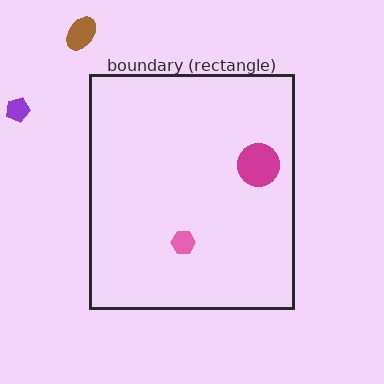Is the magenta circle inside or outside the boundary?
Inside.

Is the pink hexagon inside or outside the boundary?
Inside.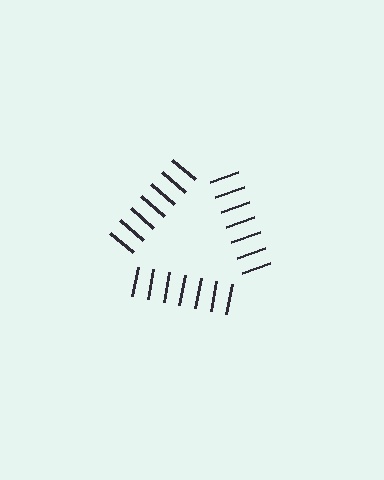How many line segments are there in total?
21 — 7 along each of the 3 edges.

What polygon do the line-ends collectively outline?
An illusory triangle — the line segments terminate on its edges but no continuous stroke is drawn.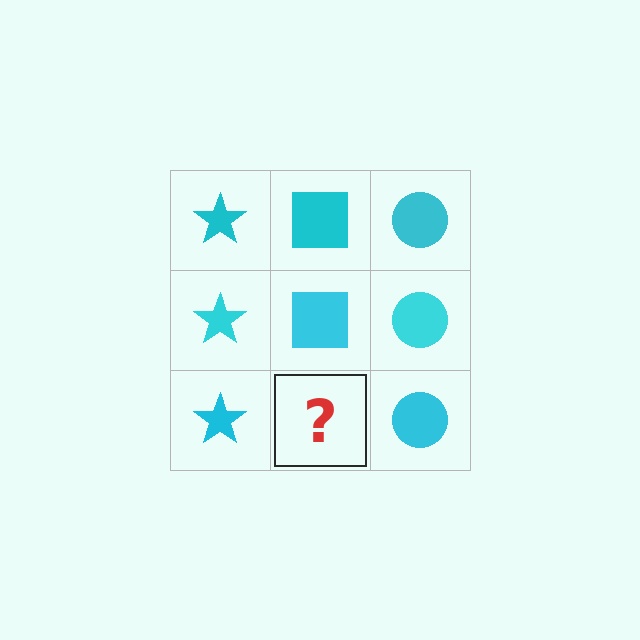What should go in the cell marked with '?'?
The missing cell should contain a cyan square.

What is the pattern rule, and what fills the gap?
The rule is that each column has a consistent shape. The gap should be filled with a cyan square.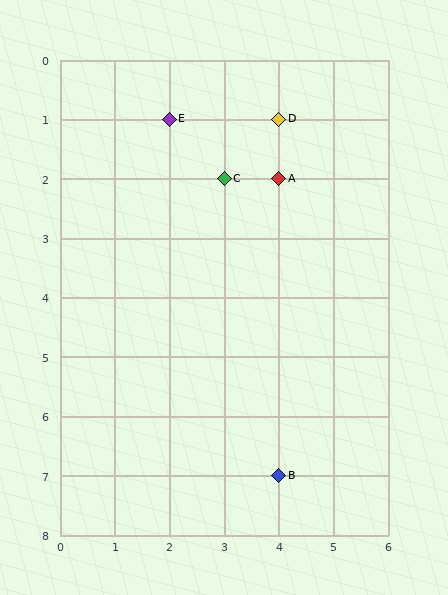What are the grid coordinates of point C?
Point C is at grid coordinates (3, 2).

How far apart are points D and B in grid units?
Points D and B are 6 rows apart.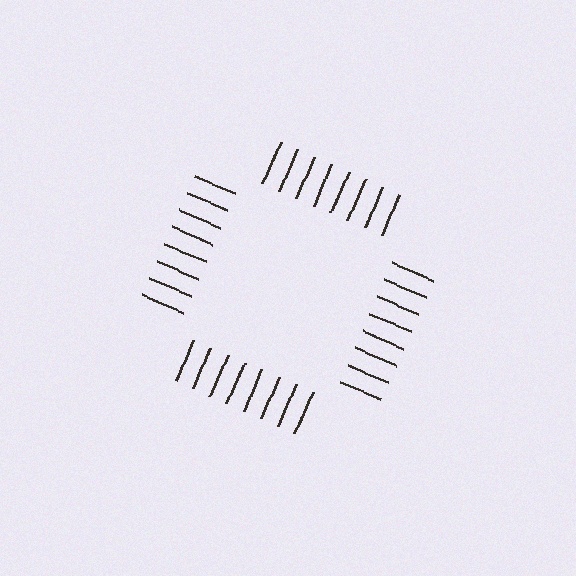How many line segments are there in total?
32 — 8 along each of the 4 edges.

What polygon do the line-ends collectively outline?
An illusory square — the line segments terminate on its edges but no continuous stroke is drawn.